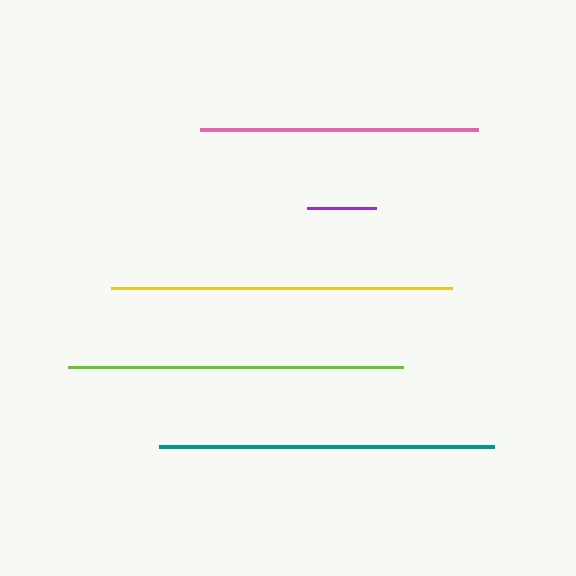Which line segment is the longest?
The yellow line is the longest at approximately 340 pixels.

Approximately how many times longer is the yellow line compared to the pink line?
The yellow line is approximately 1.2 times the length of the pink line.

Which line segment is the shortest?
The purple line is the shortest at approximately 69 pixels.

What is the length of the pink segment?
The pink segment is approximately 278 pixels long.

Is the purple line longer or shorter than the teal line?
The teal line is longer than the purple line.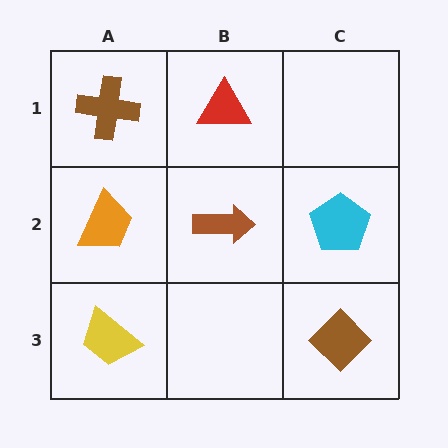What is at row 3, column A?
A yellow trapezoid.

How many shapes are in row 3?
2 shapes.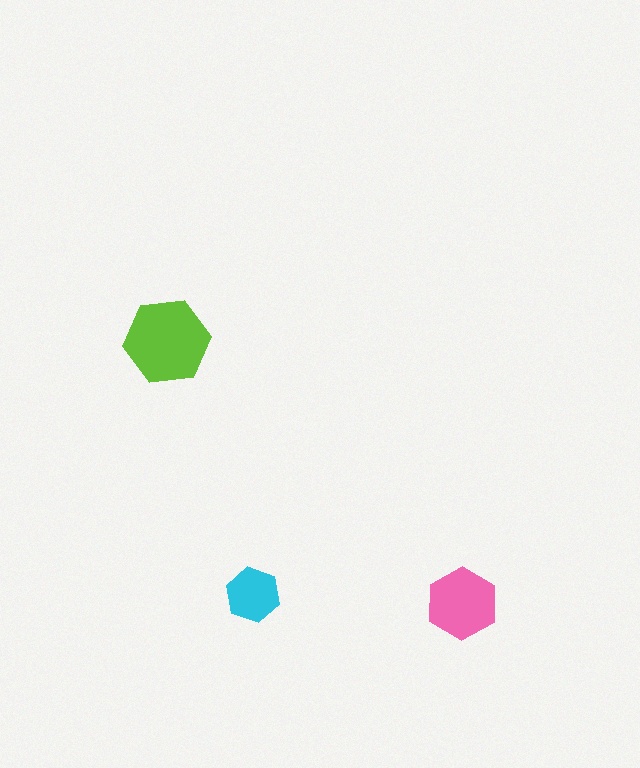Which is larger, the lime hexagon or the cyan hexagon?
The lime one.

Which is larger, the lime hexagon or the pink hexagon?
The lime one.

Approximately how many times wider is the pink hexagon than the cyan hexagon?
About 1.5 times wider.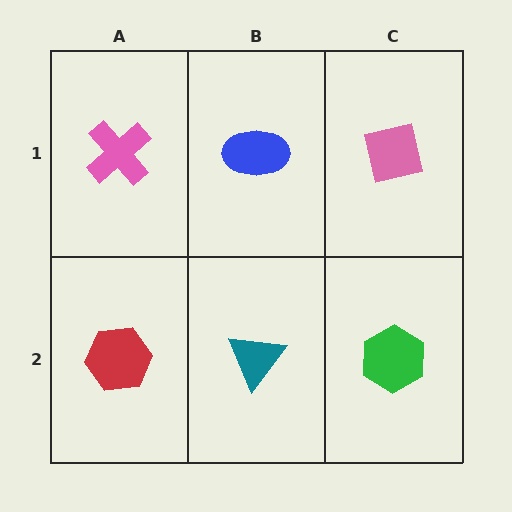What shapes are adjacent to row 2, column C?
A pink square (row 1, column C), a teal triangle (row 2, column B).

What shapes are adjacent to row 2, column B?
A blue ellipse (row 1, column B), a red hexagon (row 2, column A), a green hexagon (row 2, column C).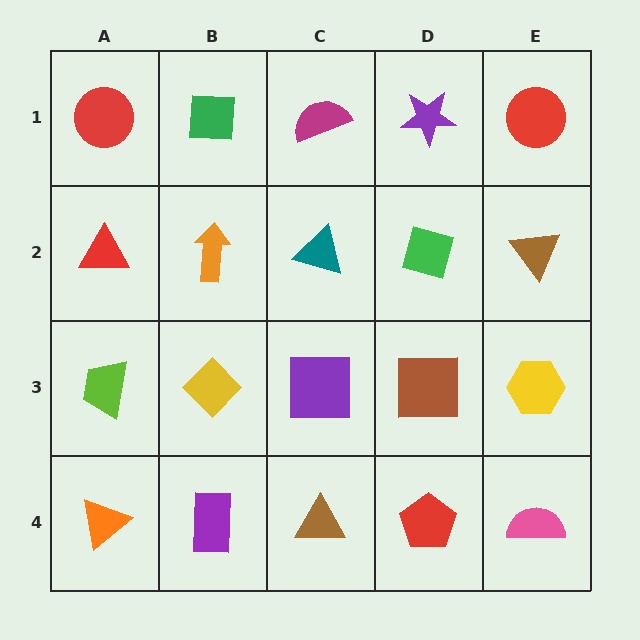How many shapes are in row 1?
5 shapes.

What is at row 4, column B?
A purple rectangle.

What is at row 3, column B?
A yellow diamond.